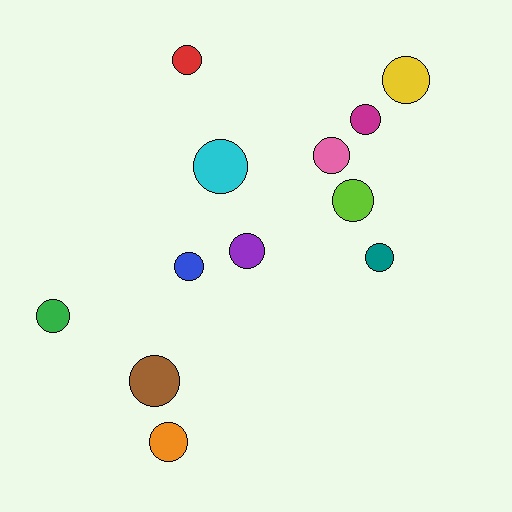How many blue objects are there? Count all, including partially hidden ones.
There is 1 blue object.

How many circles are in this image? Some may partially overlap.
There are 12 circles.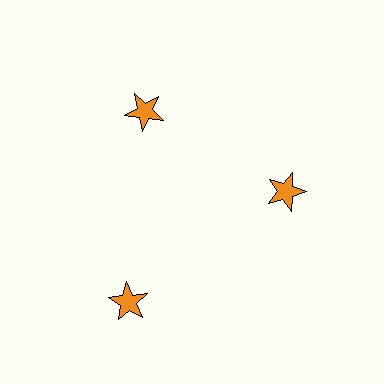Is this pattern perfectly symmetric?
No. The 3 orange stars are arranged in a ring, but one element near the 7 o'clock position is pushed outward from the center, breaking the 3-fold rotational symmetry.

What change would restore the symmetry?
The symmetry would be restored by moving it inward, back onto the ring so that all 3 stars sit at equal angles and equal distance from the center.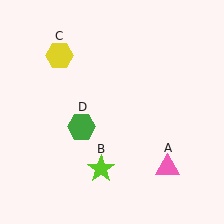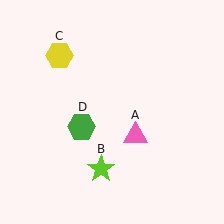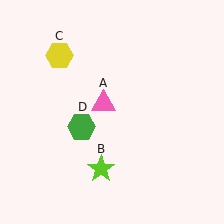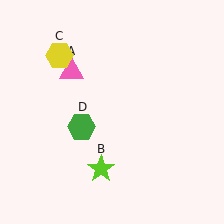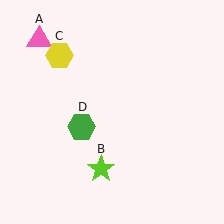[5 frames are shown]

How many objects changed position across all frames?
1 object changed position: pink triangle (object A).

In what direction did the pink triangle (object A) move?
The pink triangle (object A) moved up and to the left.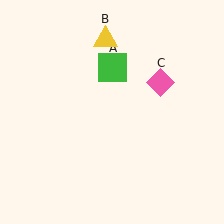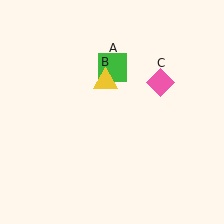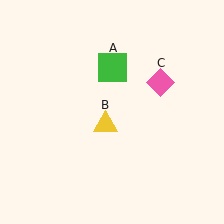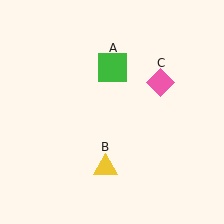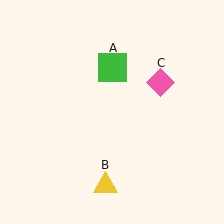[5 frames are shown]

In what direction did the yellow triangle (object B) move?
The yellow triangle (object B) moved down.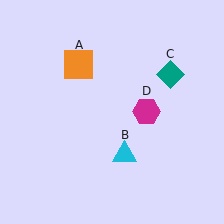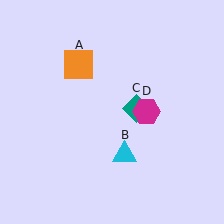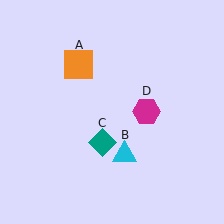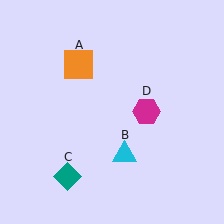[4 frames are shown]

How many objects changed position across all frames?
1 object changed position: teal diamond (object C).